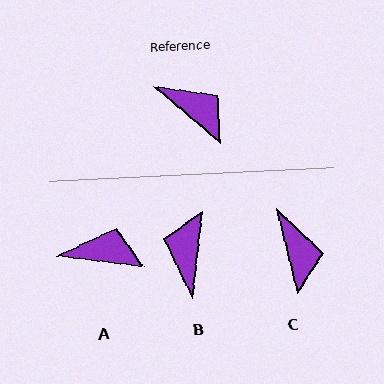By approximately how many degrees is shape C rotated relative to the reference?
Approximately 36 degrees clockwise.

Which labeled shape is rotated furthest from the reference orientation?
B, about 124 degrees away.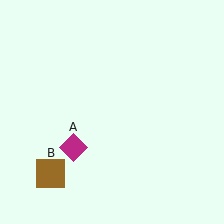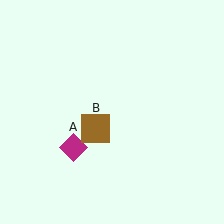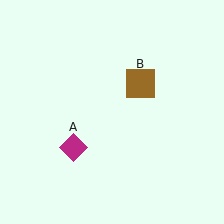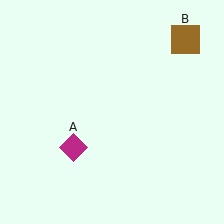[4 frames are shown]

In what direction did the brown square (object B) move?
The brown square (object B) moved up and to the right.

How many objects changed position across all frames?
1 object changed position: brown square (object B).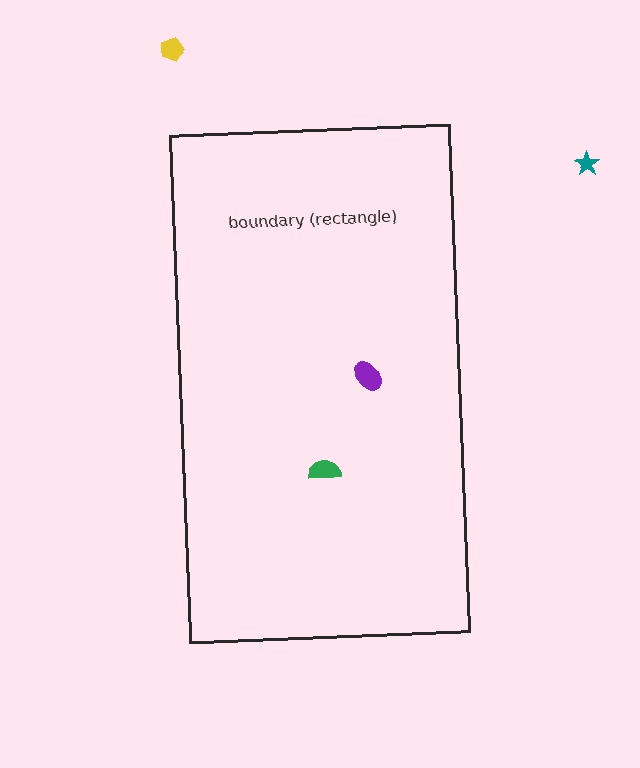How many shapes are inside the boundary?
2 inside, 2 outside.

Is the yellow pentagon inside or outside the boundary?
Outside.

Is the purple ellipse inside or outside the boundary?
Inside.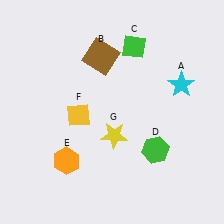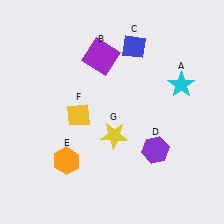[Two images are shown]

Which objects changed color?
B changed from brown to purple. C changed from green to blue. D changed from green to purple.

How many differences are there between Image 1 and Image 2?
There are 3 differences between the two images.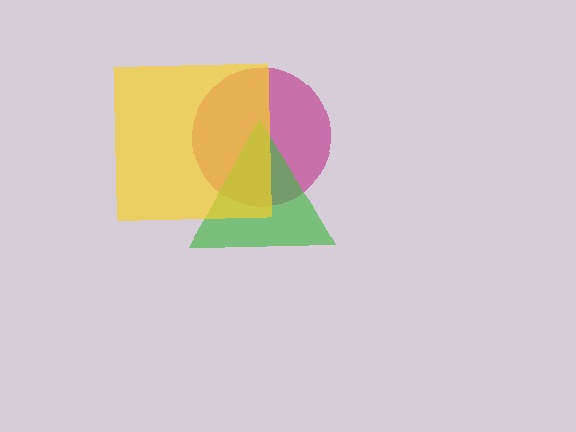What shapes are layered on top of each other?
The layered shapes are: a magenta circle, a green triangle, a yellow square.